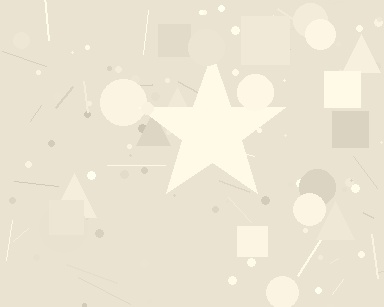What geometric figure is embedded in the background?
A star is embedded in the background.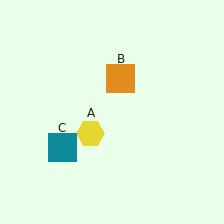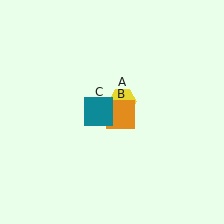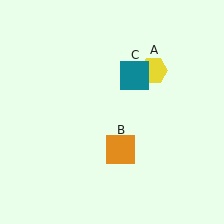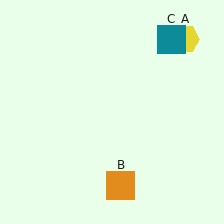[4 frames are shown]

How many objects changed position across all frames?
3 objects changed position: yellow hexagon (object A), orange square (object B), teal square (object C).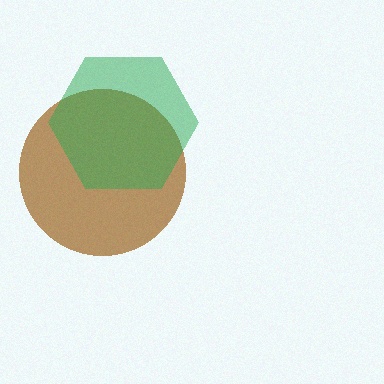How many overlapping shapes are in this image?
There are 2 overlapping shapes in the image.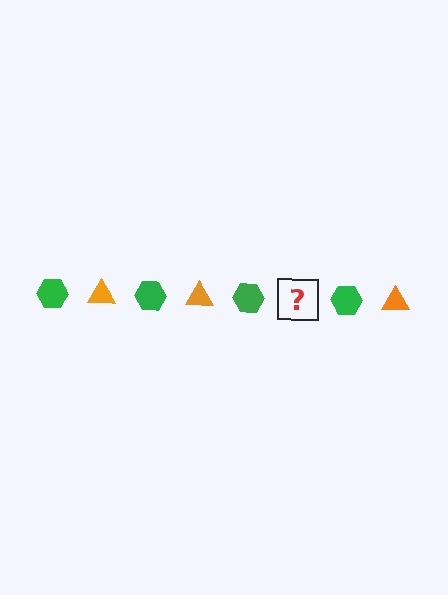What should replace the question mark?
The question mark should be replaced with an orange triangle.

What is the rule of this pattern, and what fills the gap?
The rule is that the pattern alternates between green hexagon and orange triangle. The gap should be filled with an orange triangle.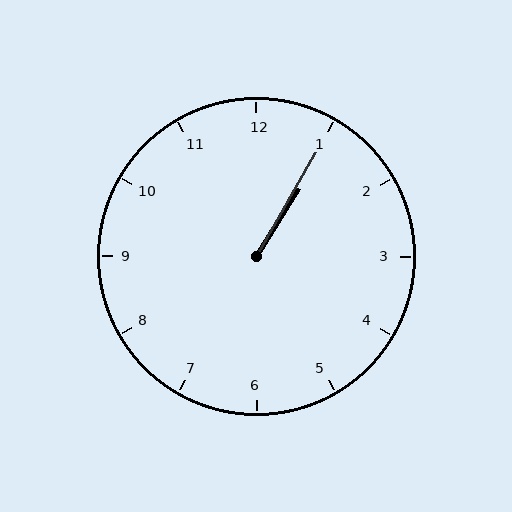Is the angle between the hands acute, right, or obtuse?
It is acute.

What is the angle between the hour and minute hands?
Approximately 2 degrees.